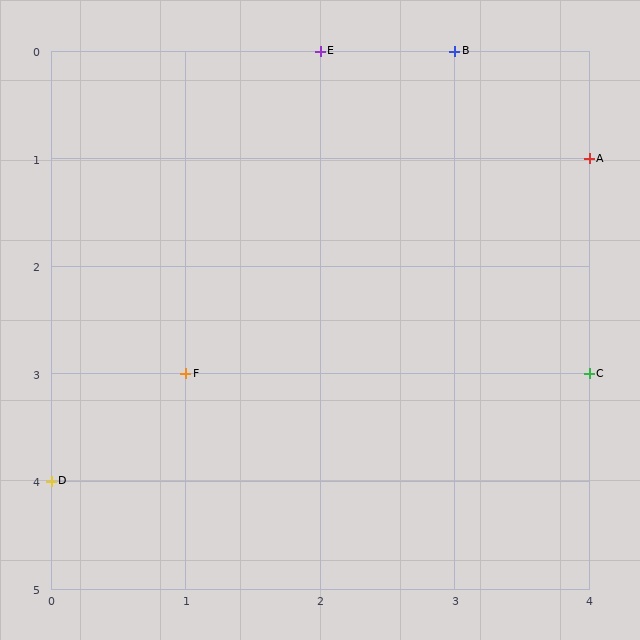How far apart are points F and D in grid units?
Points F and D are 1 column and 1 row apart (about 1.4 grid units diagonally).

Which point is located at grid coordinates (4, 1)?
Point A is at (4, 1).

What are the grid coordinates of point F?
Point F is at grid coordinates (1, 3).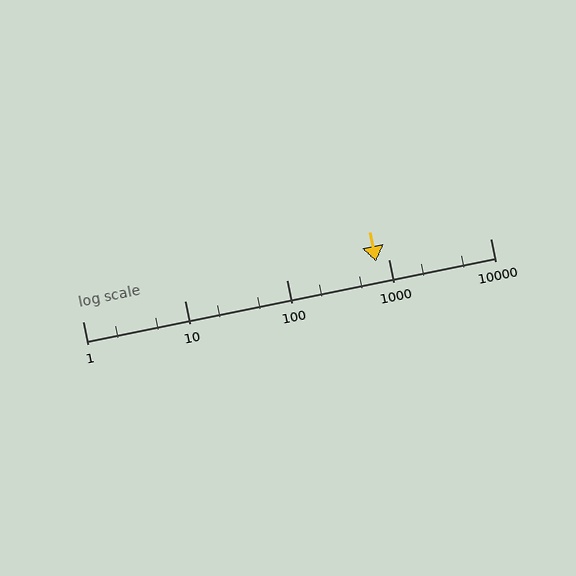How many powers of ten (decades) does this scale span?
The scale spans 4 decades, from 1 to 10000.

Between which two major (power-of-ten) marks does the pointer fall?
The pointer is between 100 and 1000.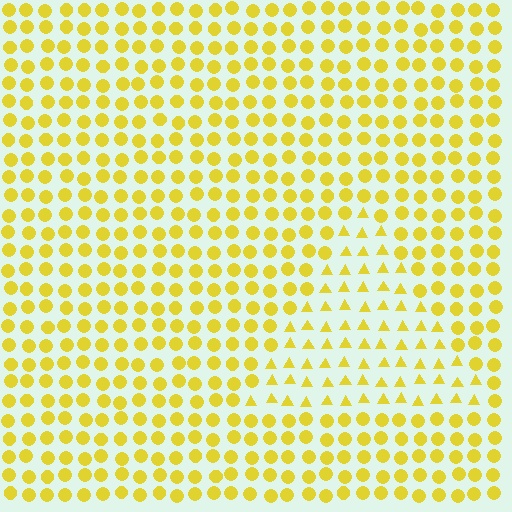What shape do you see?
I see a triangle.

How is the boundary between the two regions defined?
The boundary is defined by a change in element shape: triangles inside vs. circles outside. All elements share the same color and spacing.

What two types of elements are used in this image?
The image uses triangles inside the triangle region and circles outside it.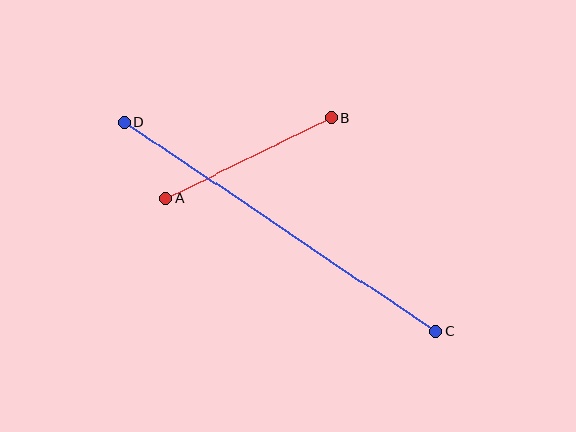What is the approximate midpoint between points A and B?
The midpoint is at approximately (248, 158) pixels.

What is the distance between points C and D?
The distance is approximately 375 pixels.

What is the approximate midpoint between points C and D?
The midpoint is at approximately (280, 227) pixels.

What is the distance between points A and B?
The distance is approximately 185 pixels.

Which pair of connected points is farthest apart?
Points C and D are farthest apart.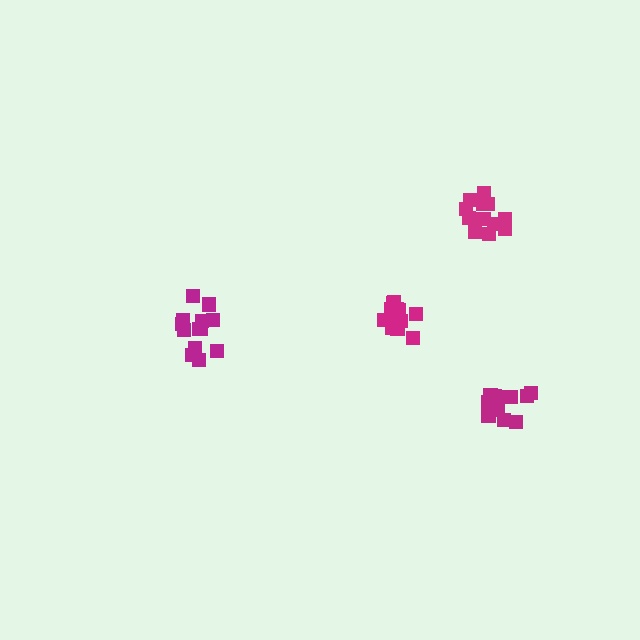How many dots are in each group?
Group 1: 13 dots, Group 2: 13 dots, Group 3: 13 dots, Group 4: 14 dots (53 total).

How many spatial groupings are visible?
There are 4 spatial groupings.